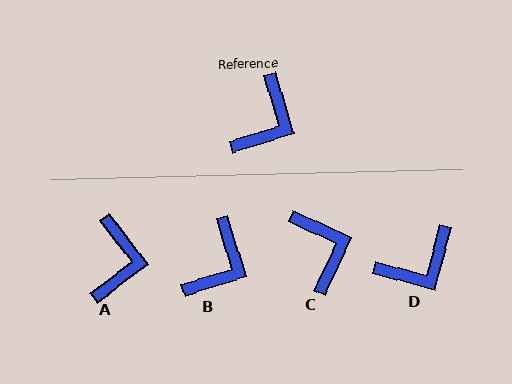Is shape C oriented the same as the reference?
No, it is off by about 48 degrees.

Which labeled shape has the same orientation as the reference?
B.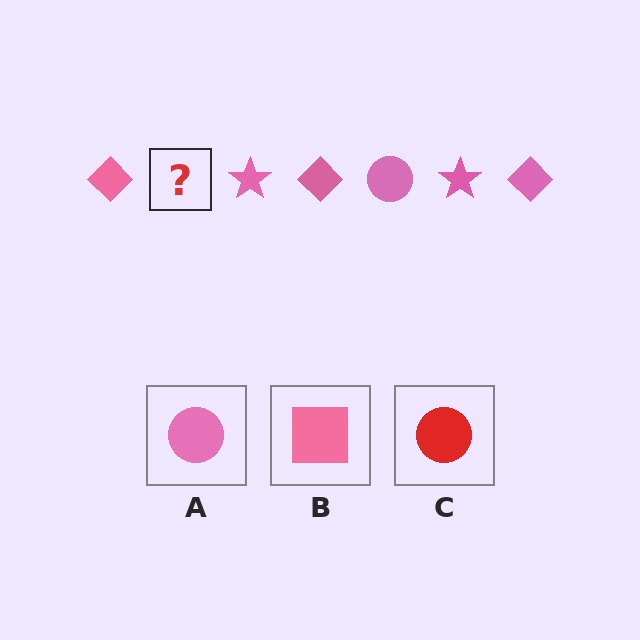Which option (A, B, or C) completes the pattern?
A.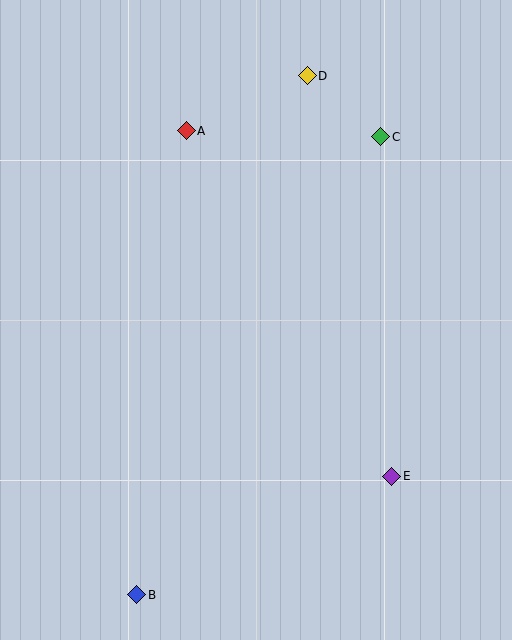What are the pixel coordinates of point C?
Point C is at (381, 137).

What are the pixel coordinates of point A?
Point A is at (186, 131).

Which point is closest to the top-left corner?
Point A is closest to the top-left corner.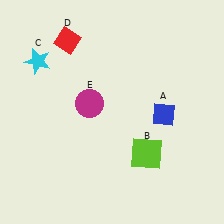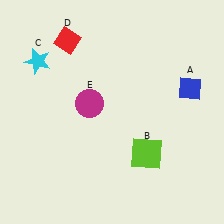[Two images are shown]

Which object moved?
The blue diamond (A) moved right.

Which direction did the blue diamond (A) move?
The blue diamond (A) moved right.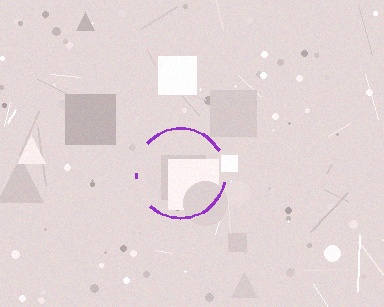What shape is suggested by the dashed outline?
The dashed outline suggests a circle.